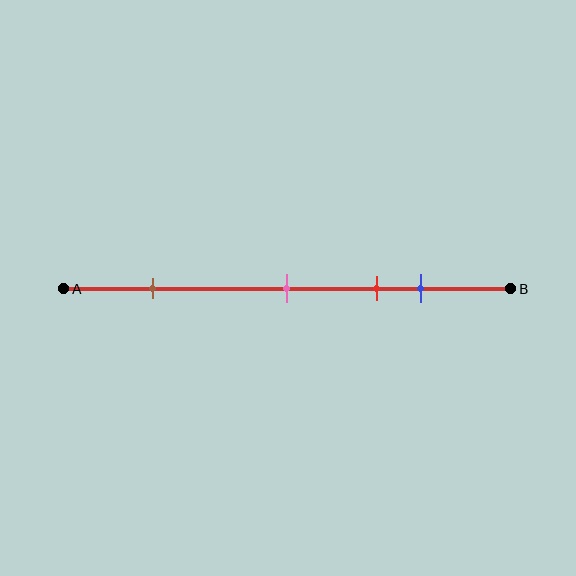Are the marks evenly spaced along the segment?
No, the marks are not evenly spaced.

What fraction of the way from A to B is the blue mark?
The blue mark is approximately 80% (0.8) of the way from A to B.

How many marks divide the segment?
There are 4 marks dividing the segment.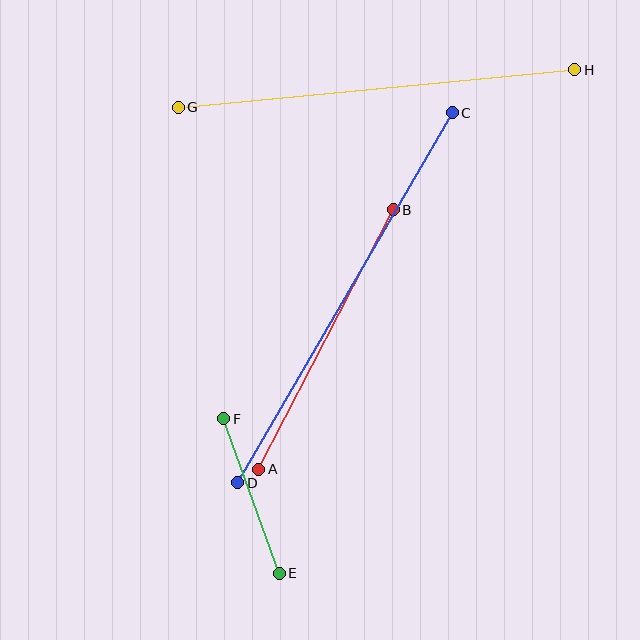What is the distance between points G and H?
The distance is approximately 398 pixels.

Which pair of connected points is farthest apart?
Points C and D are farthest apart.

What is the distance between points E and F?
The distance is approximately 164 pixels.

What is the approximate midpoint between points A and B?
The midpoint is at approximately (326, 340) pixels.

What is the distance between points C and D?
The distance is approximately 427 pixels.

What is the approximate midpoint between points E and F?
The midpoint is at approximately (251, 496) pixels.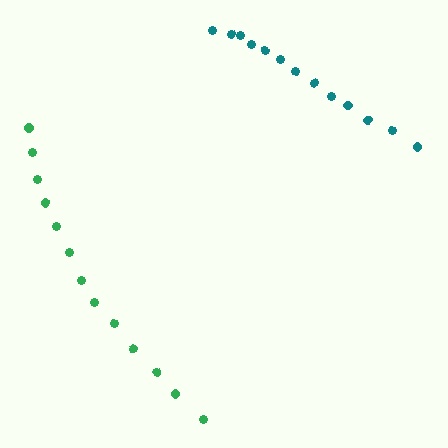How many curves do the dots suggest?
There are 2 distinct paths.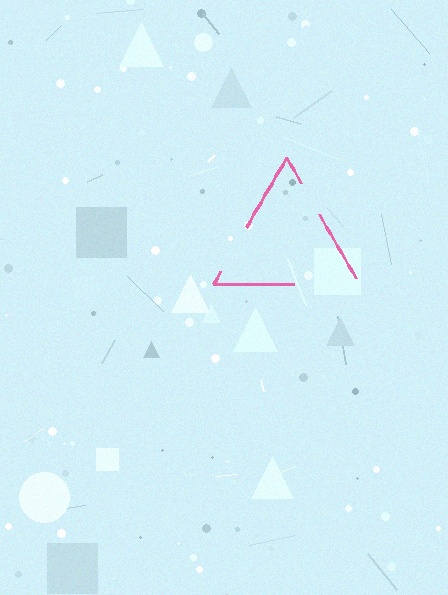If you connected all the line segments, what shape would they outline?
They would outline a triangle.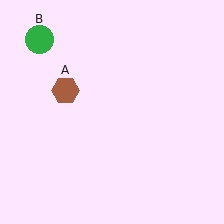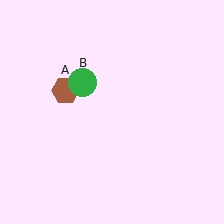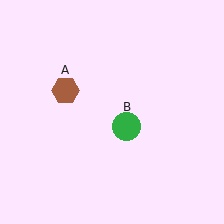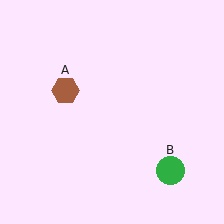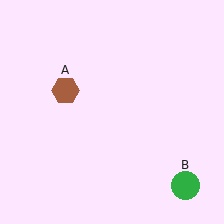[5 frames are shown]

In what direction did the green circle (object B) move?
The green circle (object B) moved down and to the right.